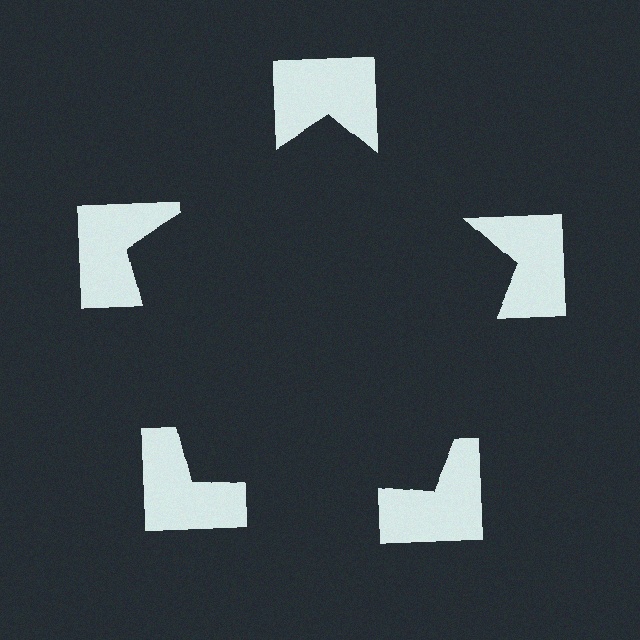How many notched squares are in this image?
There are 5 — one at each vertex of the illusory pentagon.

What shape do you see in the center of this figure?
An illusory pentagon — its edges are inferred from the aligned wedge cuts in the notched squares, not physically drawn.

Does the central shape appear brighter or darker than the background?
It typically appears slightly darker than the background, even though no actual brightness change is drawn.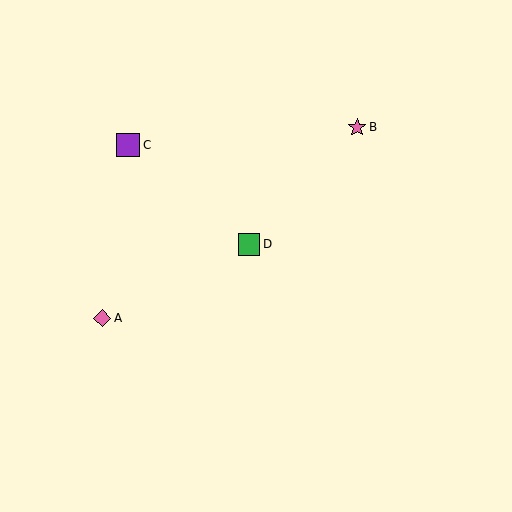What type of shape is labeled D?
Shape D is a green square.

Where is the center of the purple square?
The center of the purple square is at (128, 145).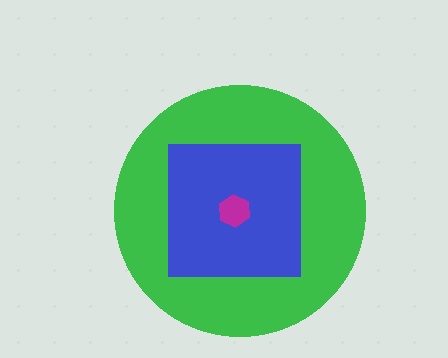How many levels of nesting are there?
3.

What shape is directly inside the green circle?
The blue square.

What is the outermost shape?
The green circle.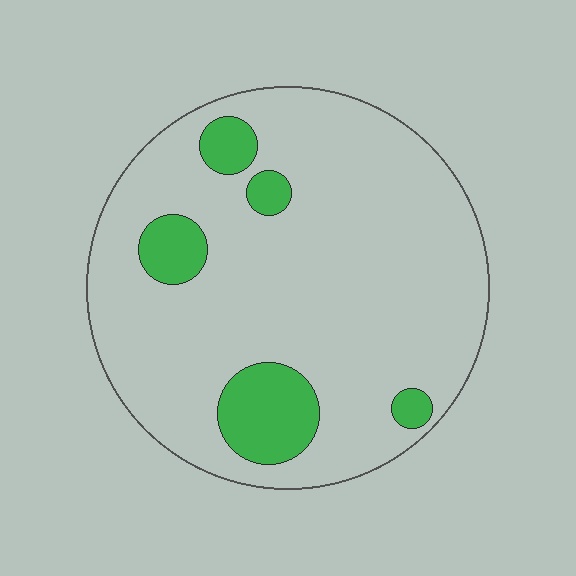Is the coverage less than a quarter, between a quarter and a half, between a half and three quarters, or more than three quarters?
Less than a quarter.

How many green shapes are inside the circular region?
5.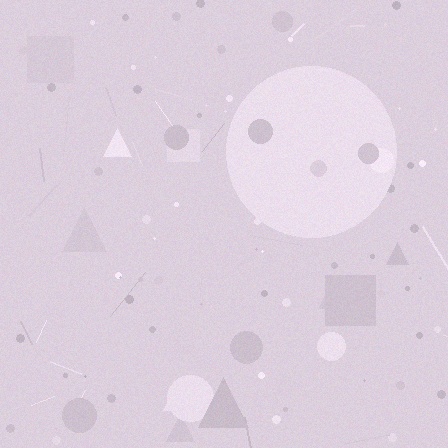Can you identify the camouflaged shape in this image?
The camouflaged shape is a circle.